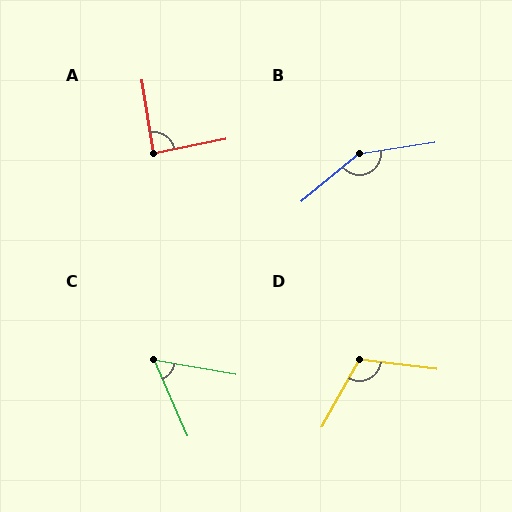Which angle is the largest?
B, at approximately 149 degrees.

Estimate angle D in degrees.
Approximately 112 degrees.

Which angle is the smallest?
C, at approximately 56 degrees.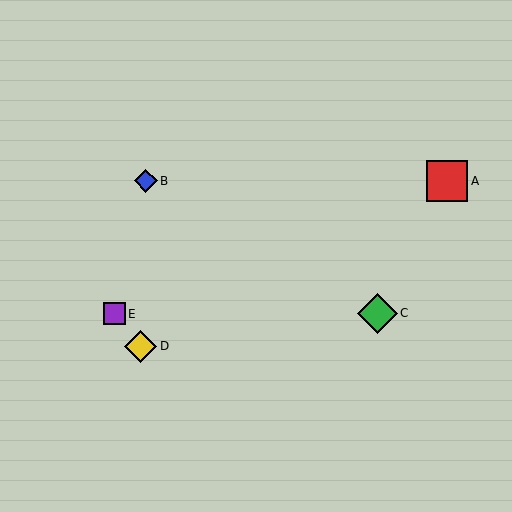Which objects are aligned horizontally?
Objects A, B are aligned horizontally.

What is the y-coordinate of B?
Object B is at y≈181.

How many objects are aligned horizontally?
2 objects (A, B) are aligned horizontally.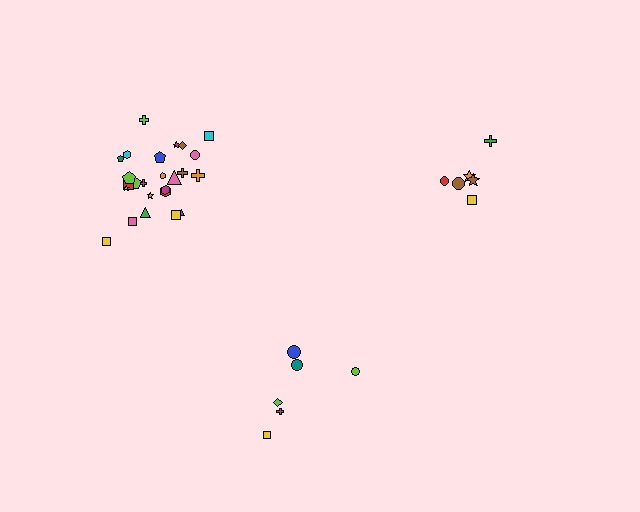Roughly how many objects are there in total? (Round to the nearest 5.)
Roughly 35 objects in total.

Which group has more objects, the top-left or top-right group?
The top-left group.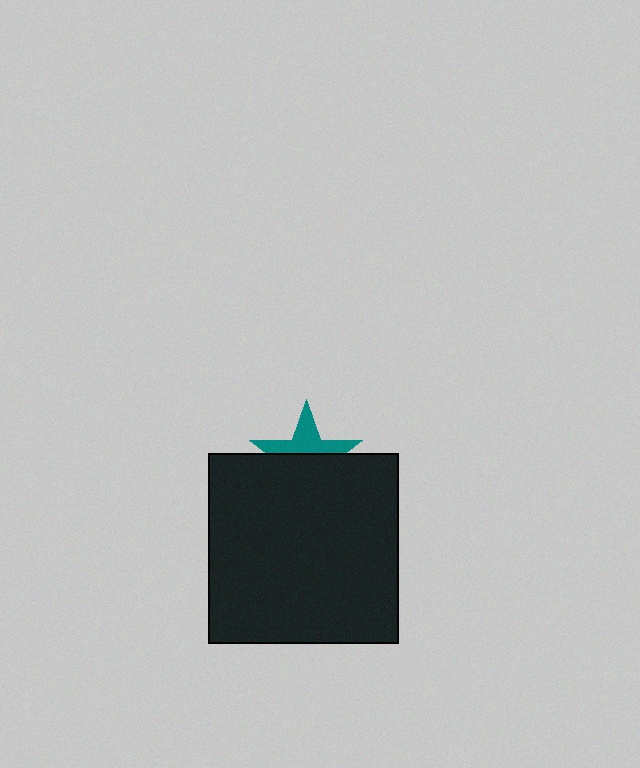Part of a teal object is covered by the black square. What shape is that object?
It is a star.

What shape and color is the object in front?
The object in front is a black square.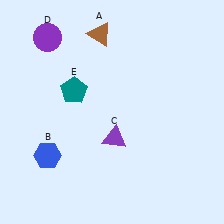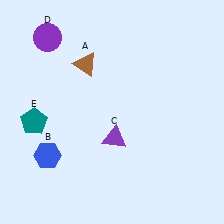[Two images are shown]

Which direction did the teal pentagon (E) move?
The teal pentagon (E) moved left.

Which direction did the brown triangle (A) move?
The brown triangle (A) moved down.